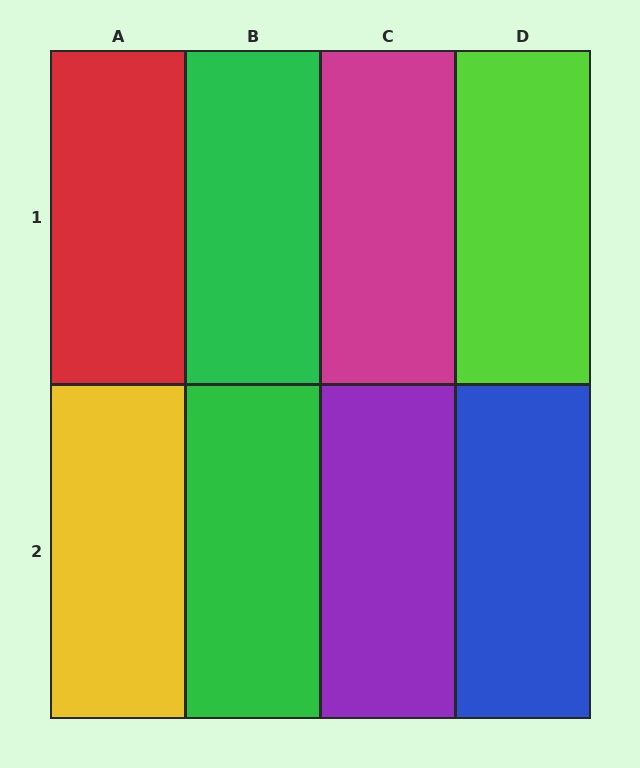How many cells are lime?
1 cell is lime.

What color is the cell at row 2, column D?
Blue.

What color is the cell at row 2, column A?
Yellow.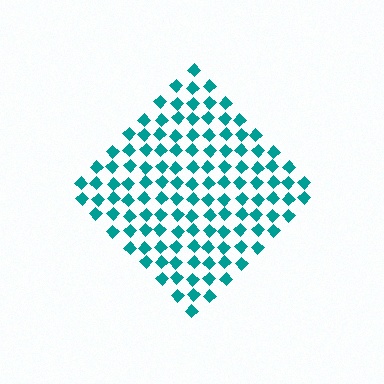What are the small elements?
The small elements are diamonds.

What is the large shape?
The large shape is a diamond.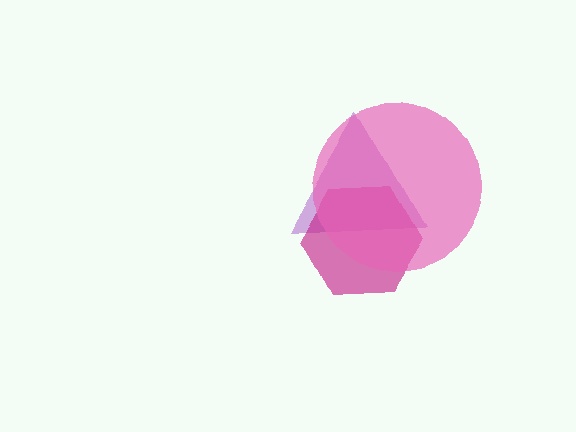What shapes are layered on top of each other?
The layered shapes are: a purple triangle, a magenta hexagon, a pink circle.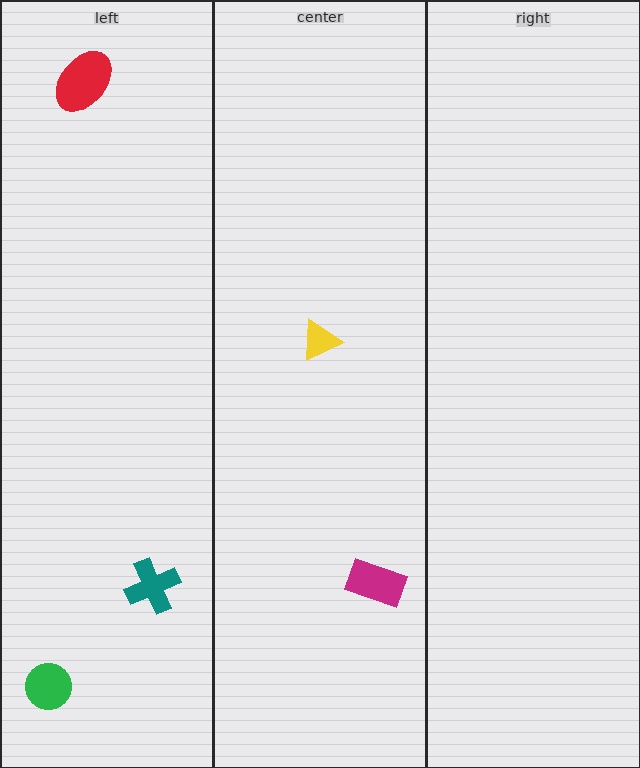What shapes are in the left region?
The red ellipse, the teal cross, the green circle.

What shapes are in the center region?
The magenta rectangle, the yellow triangle.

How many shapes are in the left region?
3.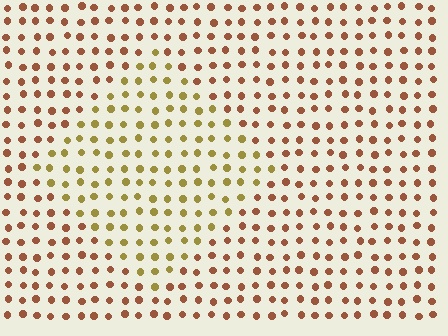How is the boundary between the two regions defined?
The boundary is defined purely by a slight shift in hue (about 38 degrees). Spacing, size, and orientation are identical on both sides.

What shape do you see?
I see a diamond.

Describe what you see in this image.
The image is filled with small brown elements in a uniform arrangement. A diamond-shaped region is visible where the elements are tinted to a slightly different hue, forming a subtle color boundary.